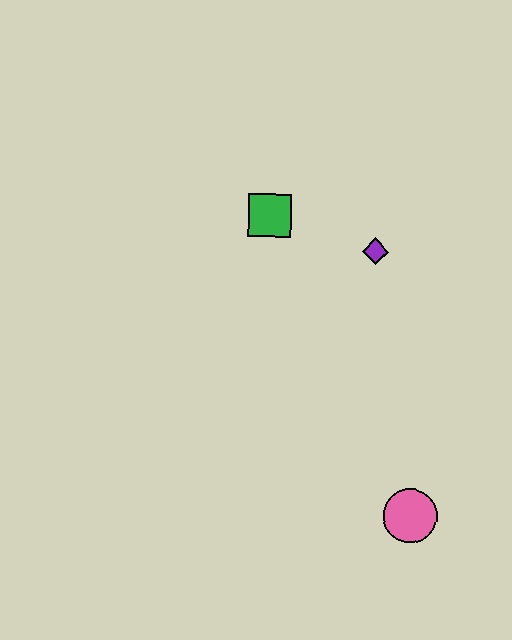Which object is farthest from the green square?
The pink circle is farthest from the green square.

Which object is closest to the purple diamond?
The green square is closest to the purple diamond.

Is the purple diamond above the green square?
No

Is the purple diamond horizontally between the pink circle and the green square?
Yes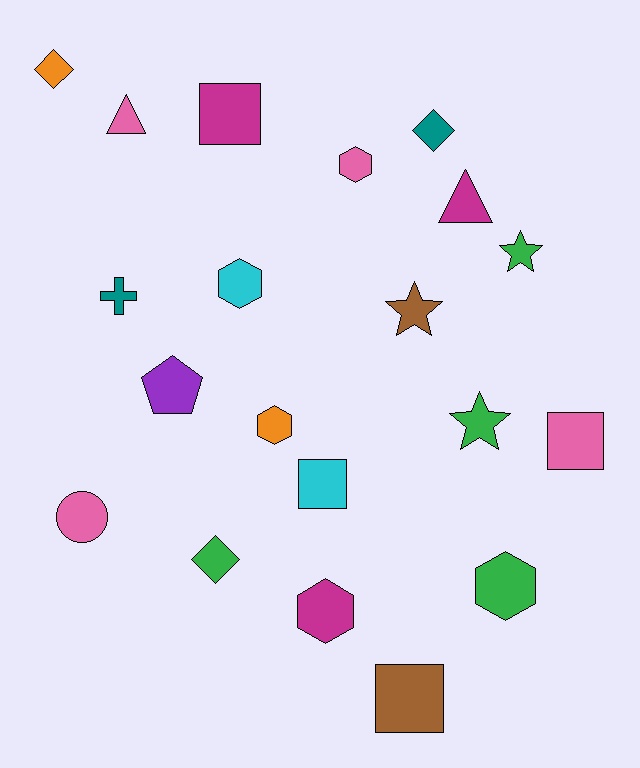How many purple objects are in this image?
There is 1 purple object.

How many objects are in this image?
There are 20 objects.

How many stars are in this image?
There are 3 stars.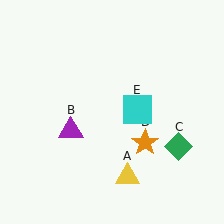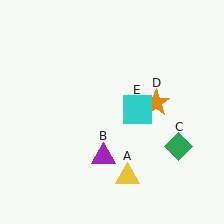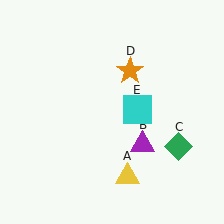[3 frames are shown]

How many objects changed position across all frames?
2 objects changed position: purple triangle (object B), orange star (object D).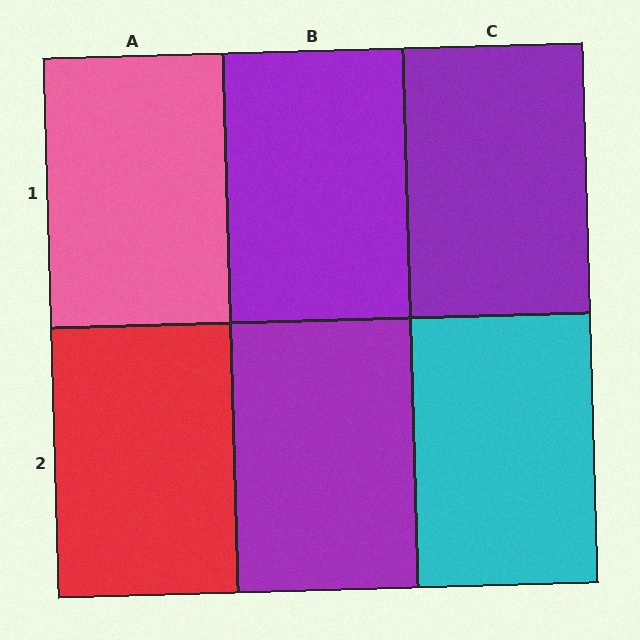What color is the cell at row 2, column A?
Red.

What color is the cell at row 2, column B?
Purple.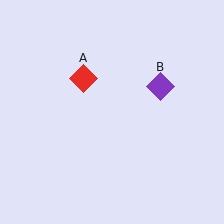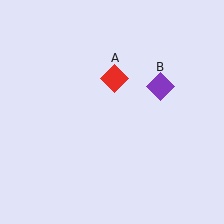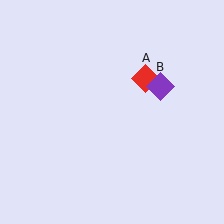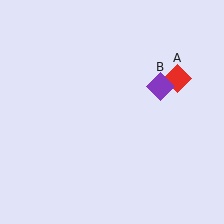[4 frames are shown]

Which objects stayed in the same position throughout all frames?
Purple diamond (object B) remained stationary.